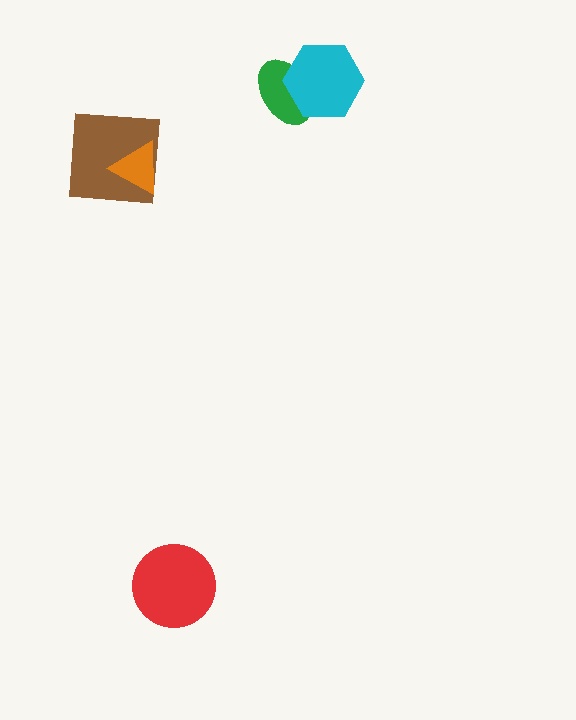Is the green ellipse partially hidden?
Yes, it is partially covered by another shape.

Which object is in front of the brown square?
The orange triangle is in front of the brown square.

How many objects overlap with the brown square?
1 object overlaps with the brown square.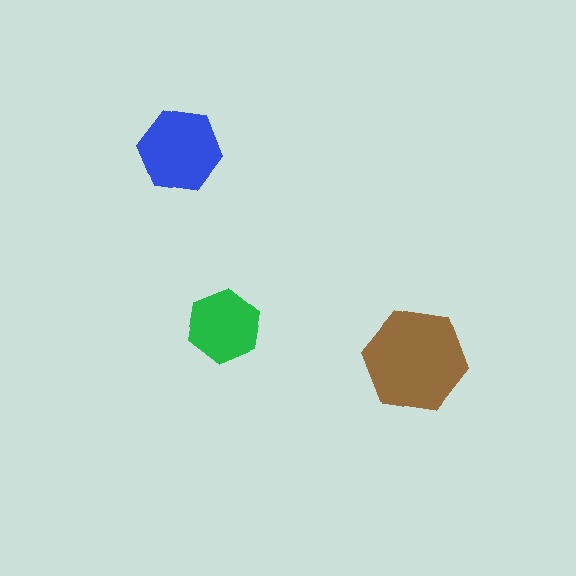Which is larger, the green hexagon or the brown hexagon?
The brown one.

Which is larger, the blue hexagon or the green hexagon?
The blue one.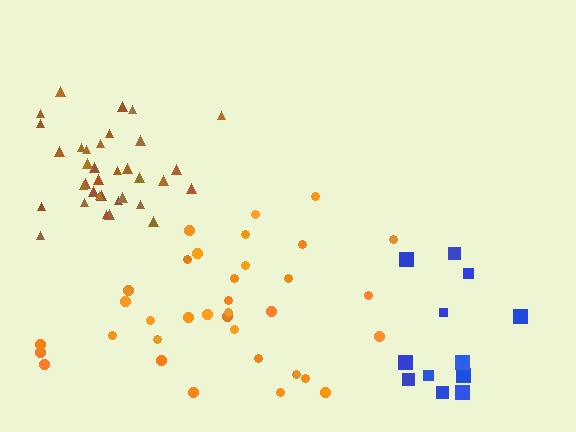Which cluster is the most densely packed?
Brown.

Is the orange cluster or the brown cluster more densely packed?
Brown.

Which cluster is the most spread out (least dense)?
Blue.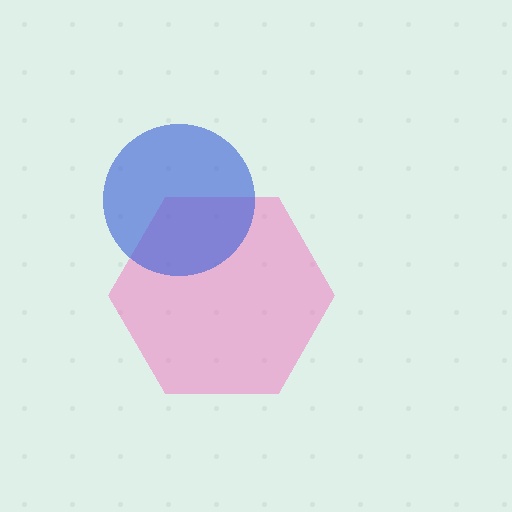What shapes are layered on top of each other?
The layered shapes are: a pink hexagon, a blue circle.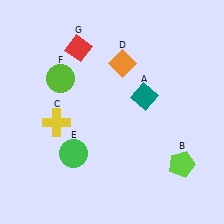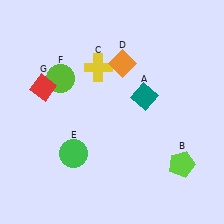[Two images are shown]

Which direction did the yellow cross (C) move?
The yellow cross (C) moved up.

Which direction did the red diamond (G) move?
The red diamond (G) moved down.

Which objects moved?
The objects that moved are: the yellow cross (C), the red diamond (G).